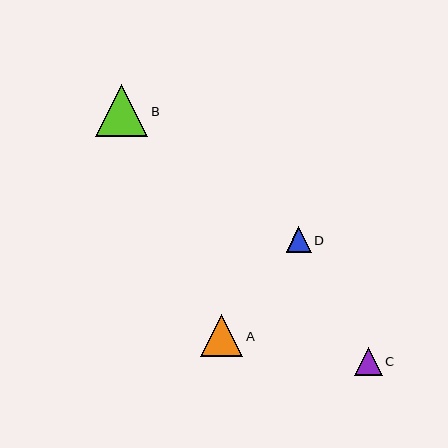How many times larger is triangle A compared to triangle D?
Triangle A is approximately 1.7 times the size of triangle D.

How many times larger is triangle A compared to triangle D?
Triangle A is approximately 1.7 times the size of triangle D.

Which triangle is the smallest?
Triangle D is the smallest with a size of approximately 25 pixels.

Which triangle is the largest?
Triangle B is the largest with a size of approximately 52 pixels.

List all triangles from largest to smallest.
From largest to smallest: B, A, C, D.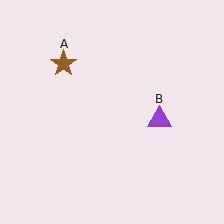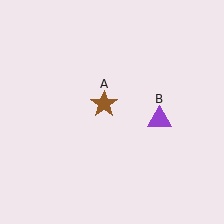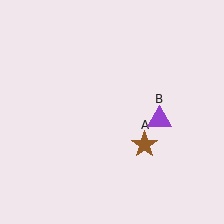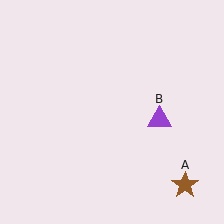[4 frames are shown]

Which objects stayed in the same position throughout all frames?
Purple triangle (object B) remained stationary.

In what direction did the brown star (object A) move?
The brown star (object A) moved down and to the right.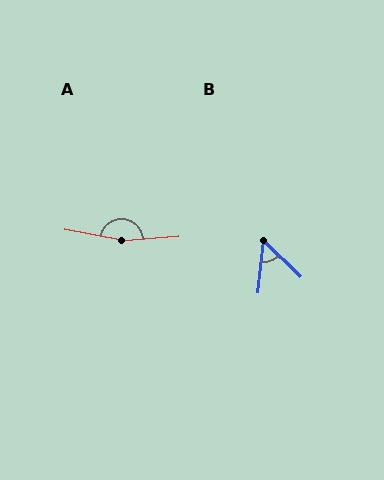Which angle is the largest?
A, at approximately 165 degrees.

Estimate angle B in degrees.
Approximately 52 degrees.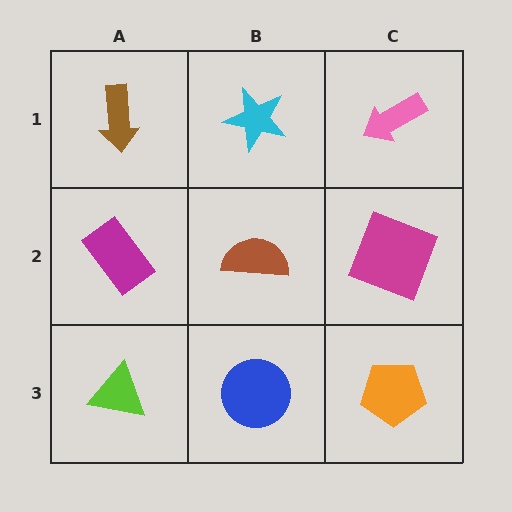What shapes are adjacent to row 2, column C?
A pink arrow (row 1, column C), an orange pentagon (row 3, column C), a brown semicircle (row 2, column B).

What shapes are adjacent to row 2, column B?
A cyan star (row 1, column B), a blue circle (row 3, column B), a magenta rectangle (row 2, column A), a magenta square (row 2, column C).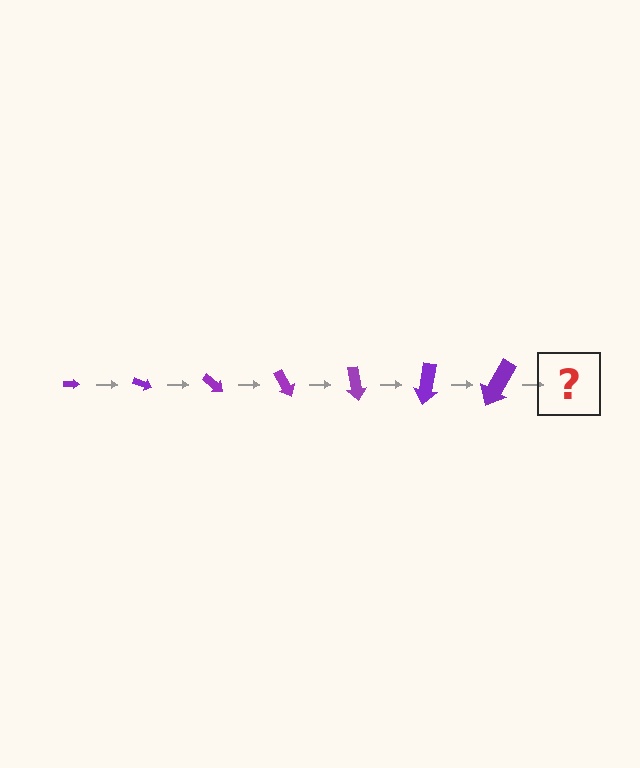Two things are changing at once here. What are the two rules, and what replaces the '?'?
The two rules are that the arrow grows larger each step and it rotates 20 degrees each step. The '?' should be an arrow, larger than the previous one and rotated 140 degrees from the start.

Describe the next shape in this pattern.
It should be an arrow, larger than the previous one and rotated 140 degrees from the start.